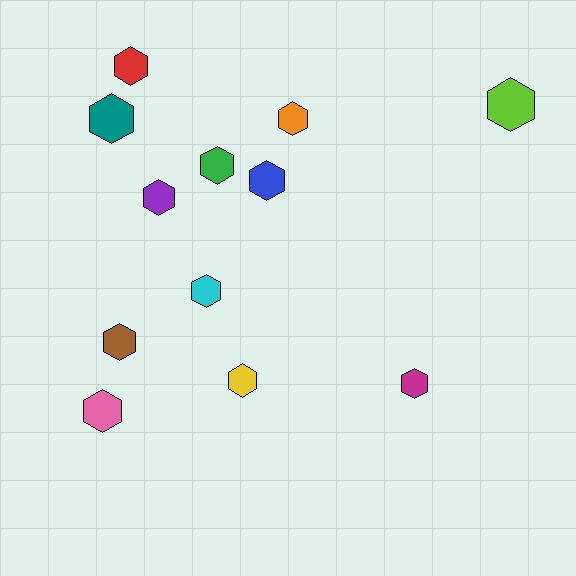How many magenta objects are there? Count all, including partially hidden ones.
There is 1 magenta object.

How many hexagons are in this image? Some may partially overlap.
There are 12 hexagons.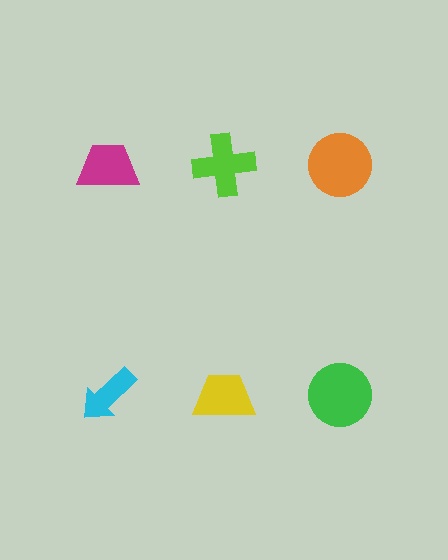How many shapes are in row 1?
3 shapes.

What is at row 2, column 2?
A yellow trapezoid.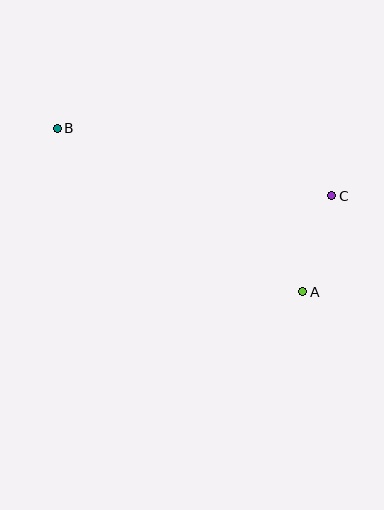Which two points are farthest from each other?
Points A and B are farthest from each other.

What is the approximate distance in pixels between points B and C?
The distance between B and C is approximately 282 pixels.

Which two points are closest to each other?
Points A and C are closest to each other.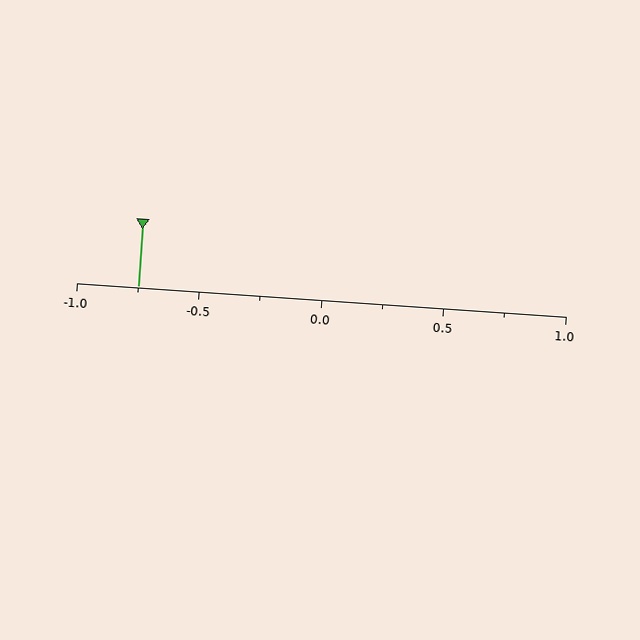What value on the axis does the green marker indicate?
The marker indicates approximately -0.75.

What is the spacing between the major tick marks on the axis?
The major ticks are spaced 0.5 apart.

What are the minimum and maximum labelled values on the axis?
The axis runs from -1.0 to 1.0.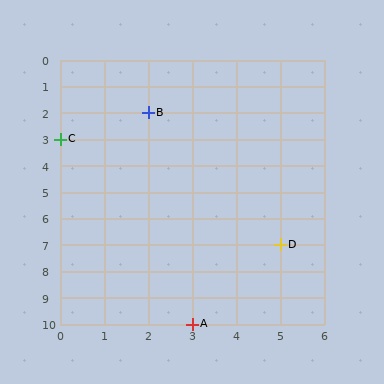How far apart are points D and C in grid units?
Points D and C are 5 columns and 4 rows apart (about 6.4 grid units diagonally).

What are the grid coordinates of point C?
Point C is at grid coordinates (0, 3).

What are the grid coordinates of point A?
Point A is at grid coordinates (3, 10).